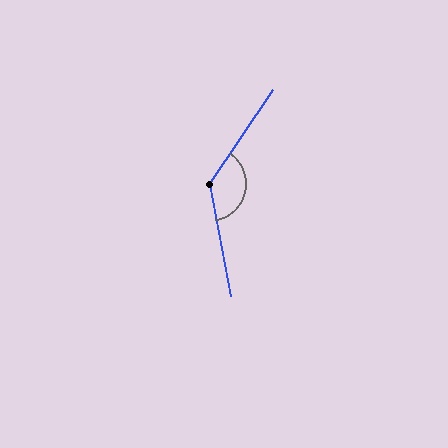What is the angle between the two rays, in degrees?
Approximately 135 degrees.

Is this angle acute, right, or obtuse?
It is obtuse.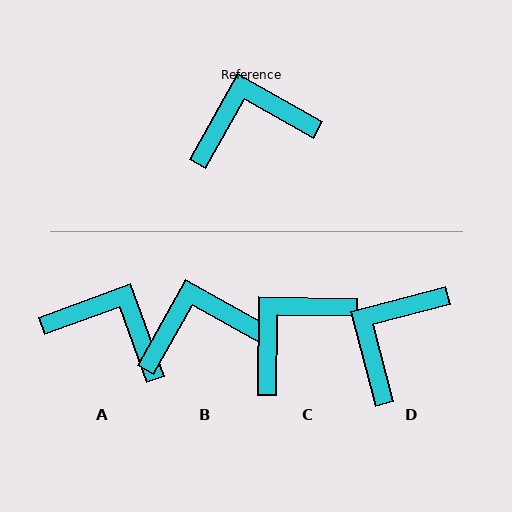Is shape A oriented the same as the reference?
No, it is off by about 41 degrees.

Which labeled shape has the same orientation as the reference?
B.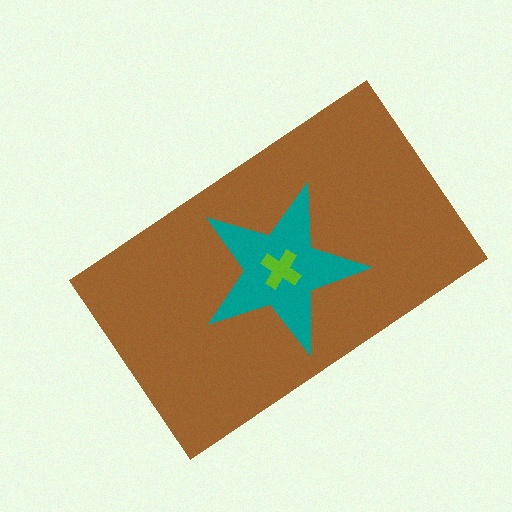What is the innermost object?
The lime cross.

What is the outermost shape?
The brown rectangle.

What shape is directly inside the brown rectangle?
The teal star.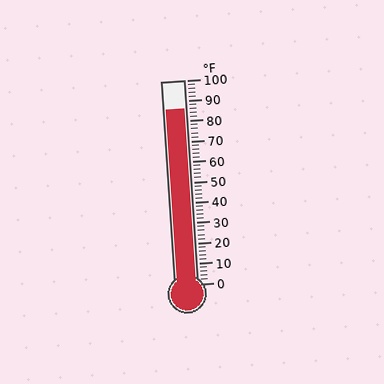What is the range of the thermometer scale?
The thermometer scale ranges from 0°F to 100°F.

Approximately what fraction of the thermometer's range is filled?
The thermometer is filled to approximately 85% of its range.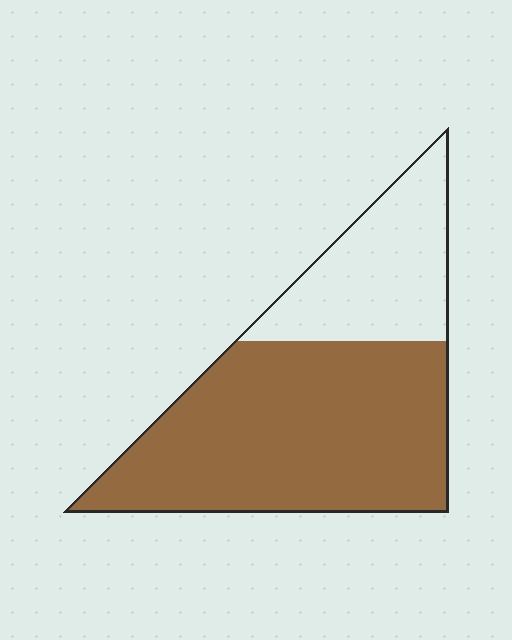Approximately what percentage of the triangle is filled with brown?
Approximately 70%.